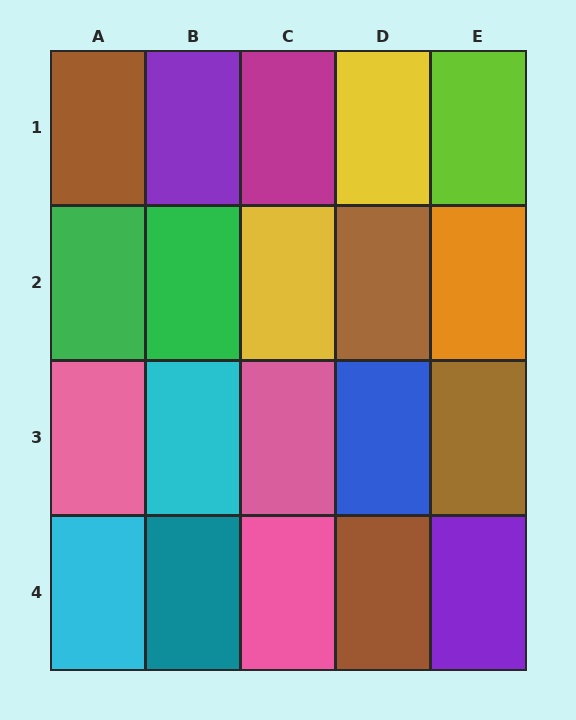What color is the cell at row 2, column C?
Yellow.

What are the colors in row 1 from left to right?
Brown, purple, magenta, yellow, lime.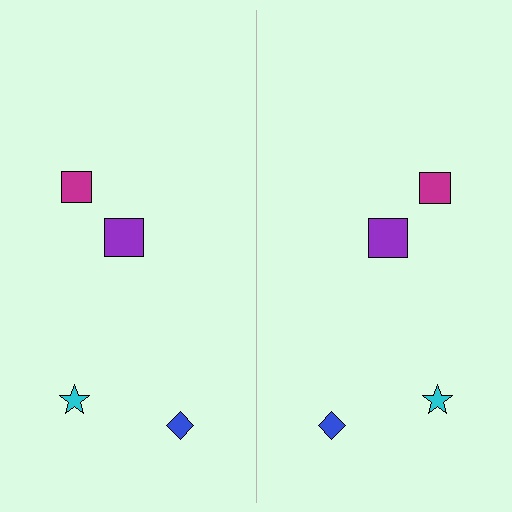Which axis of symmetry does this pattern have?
The pattern has a vertical axis of symmetry running through the center of the image.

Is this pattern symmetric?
Yes, this pattern has bilateral (reflection) symmetry.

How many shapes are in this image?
There are 8 shapes in this image.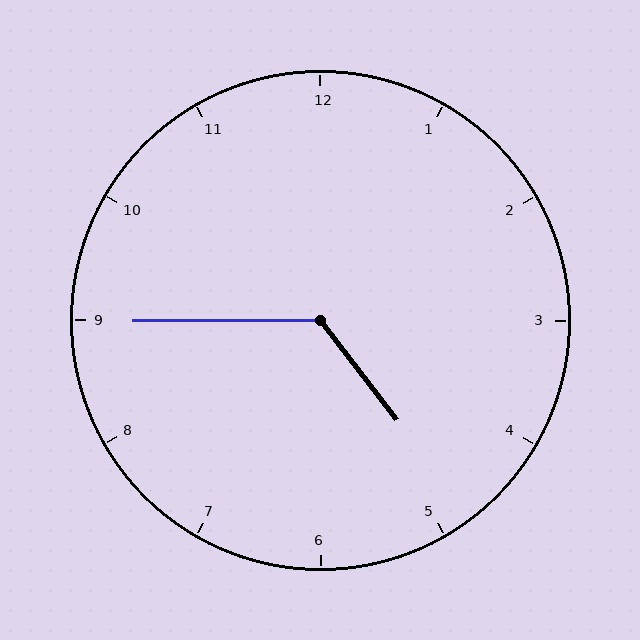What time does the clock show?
4:45.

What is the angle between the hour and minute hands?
Approximately 128 degrees.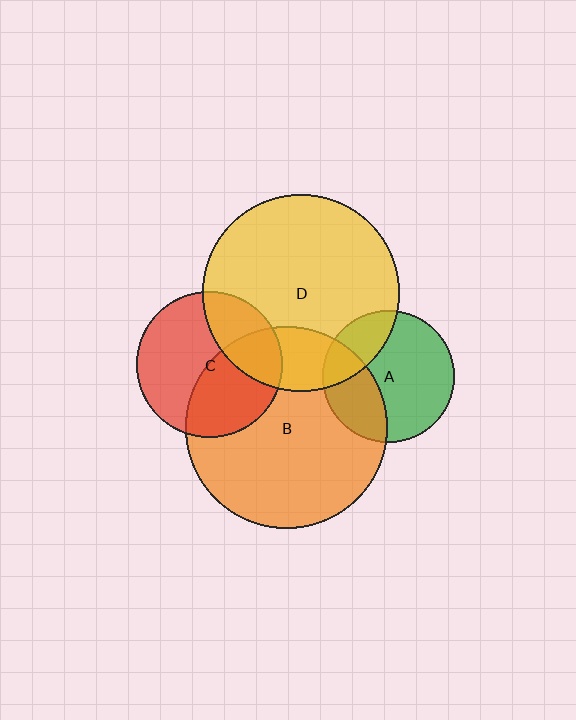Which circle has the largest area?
Circle B (orange).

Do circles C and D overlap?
Yes.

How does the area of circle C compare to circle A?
Approximately 1.2 times.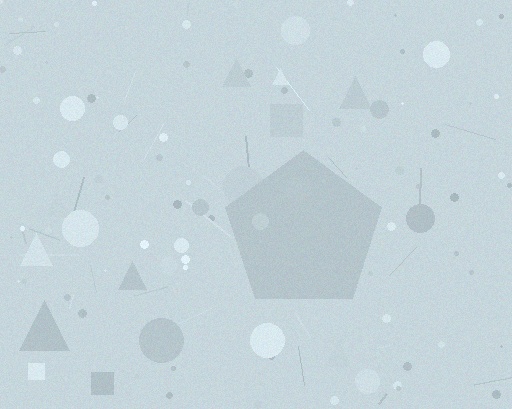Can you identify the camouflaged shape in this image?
The camouflaged shape is a pentagon.